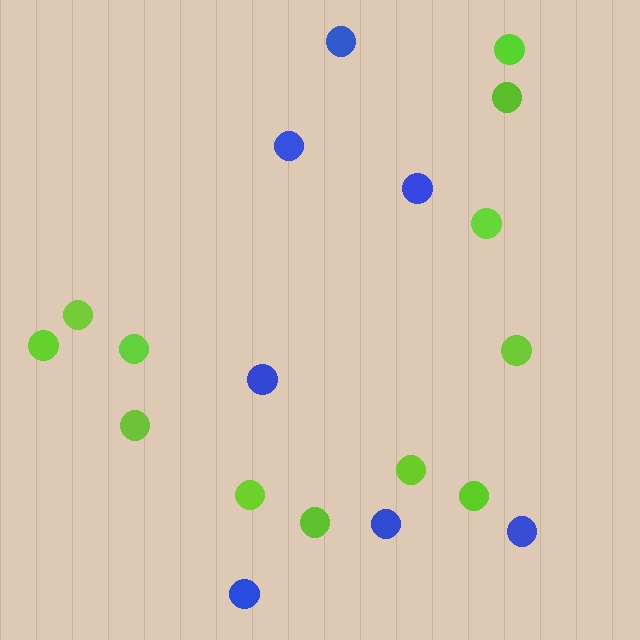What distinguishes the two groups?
There are 2 groups: one group of blue circles (7) and one group of lime circles (12).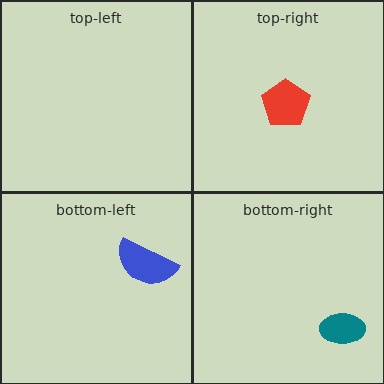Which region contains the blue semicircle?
The bottom-left region.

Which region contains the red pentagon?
The top-right region.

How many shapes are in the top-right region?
1.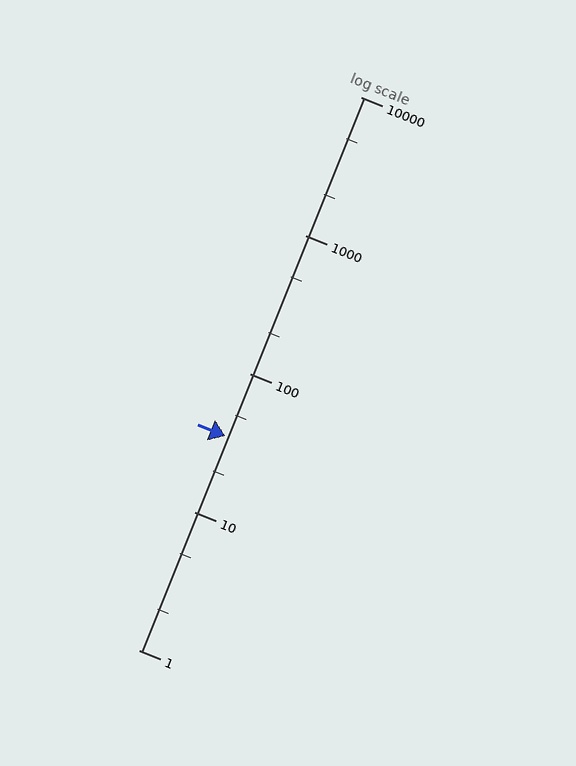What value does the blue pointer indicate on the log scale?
The pointer indicates approximately 35.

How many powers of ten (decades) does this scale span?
The scale spans 4 decades, from 1 to 10000.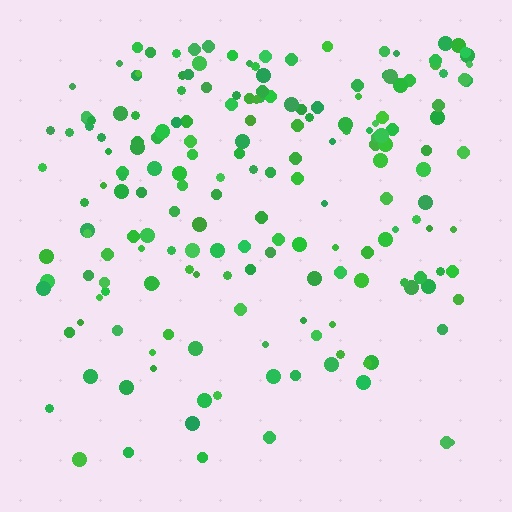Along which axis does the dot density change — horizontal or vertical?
Vertical.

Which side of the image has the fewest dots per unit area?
The bottom.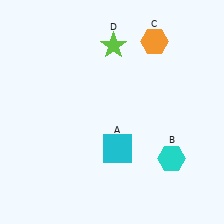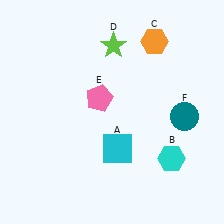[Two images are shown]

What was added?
A pink pentagon (E), a teal circle (F) were added in Image 2.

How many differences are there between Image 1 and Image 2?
There are 2 differences between the two images.